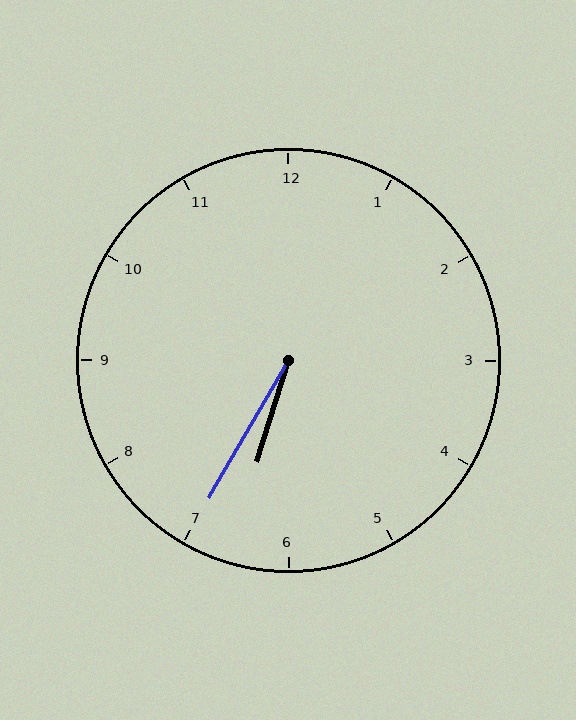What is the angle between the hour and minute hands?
Approximately 12 degrees.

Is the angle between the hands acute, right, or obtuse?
It is acute.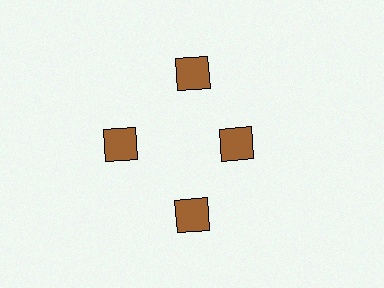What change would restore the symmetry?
The symmetry would be restored by moving it outward, back onto the ring so that all 4 squares sit at equal angles and equal distance from the center.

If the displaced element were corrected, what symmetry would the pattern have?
It would have 4-fold rotational symmetry — the pattern would map onto itself every 90 degrees.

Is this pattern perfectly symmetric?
No. The 4 brown squares are arranged in a ring, but one element near the 3 o'clock position is pulled inward toward the center, breaking the 4-fold rotational symmetry.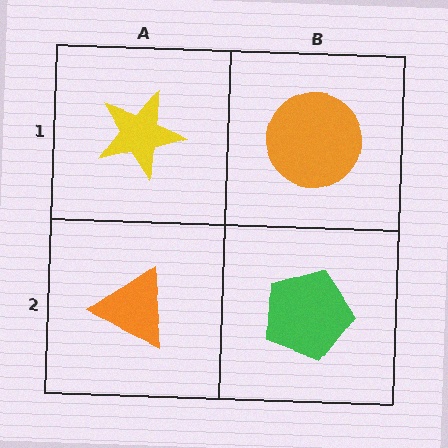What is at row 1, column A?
A yellow star.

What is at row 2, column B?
A green pentagon.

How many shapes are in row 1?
2 shapes.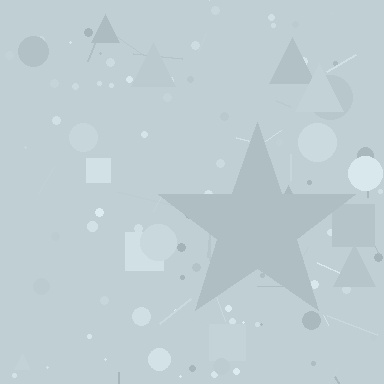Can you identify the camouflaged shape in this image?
The camouflaged shape is a star.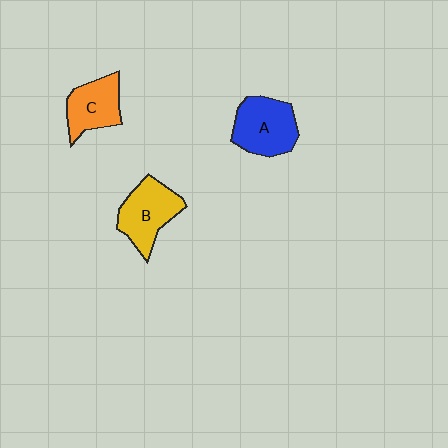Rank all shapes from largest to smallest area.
From largest to smallest: A (blue), B (yellow), C (orange).